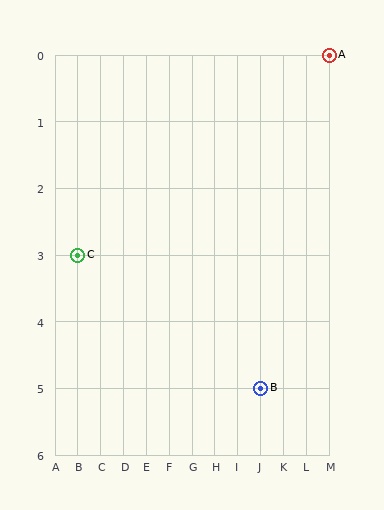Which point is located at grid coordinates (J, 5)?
Point B is at (J, 5).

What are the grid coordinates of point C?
Point C is at grid coordinates (B, 3).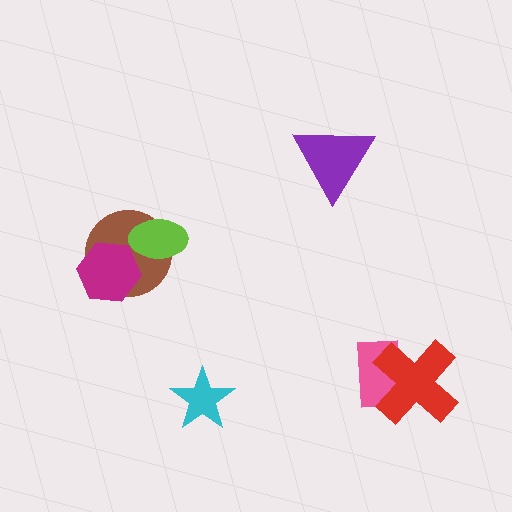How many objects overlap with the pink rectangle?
1 object overlaps with the pink rectangle.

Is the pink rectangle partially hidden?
Yes, it is partially covered by another shape.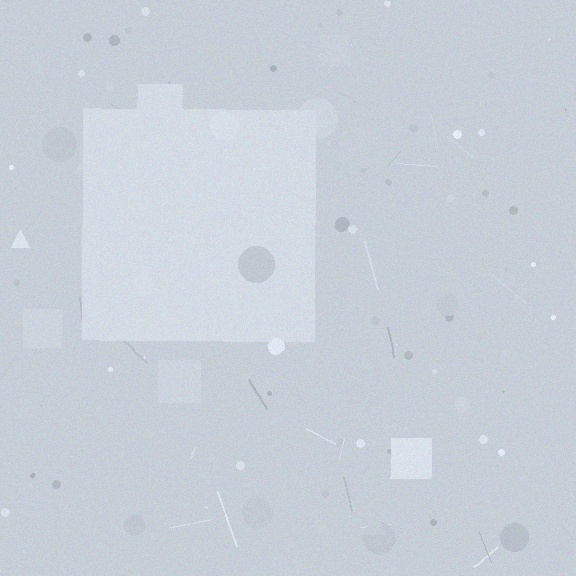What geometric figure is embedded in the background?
A square is embedded in the background.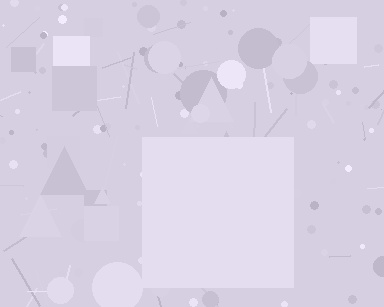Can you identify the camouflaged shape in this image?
The camouflaged shape is a square.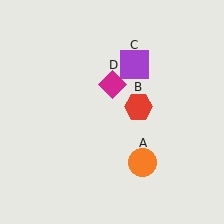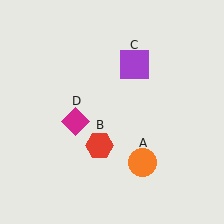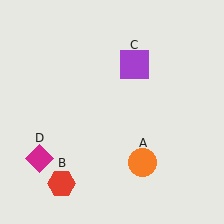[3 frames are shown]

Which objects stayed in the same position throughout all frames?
Orange circle (object A) and purple square (object C) remained stationary.